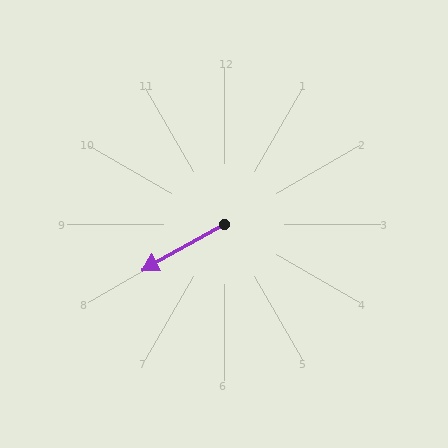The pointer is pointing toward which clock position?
Roughly 8 o'clock.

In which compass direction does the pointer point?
Southwest.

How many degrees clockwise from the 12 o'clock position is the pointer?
Approximately 241 degrees.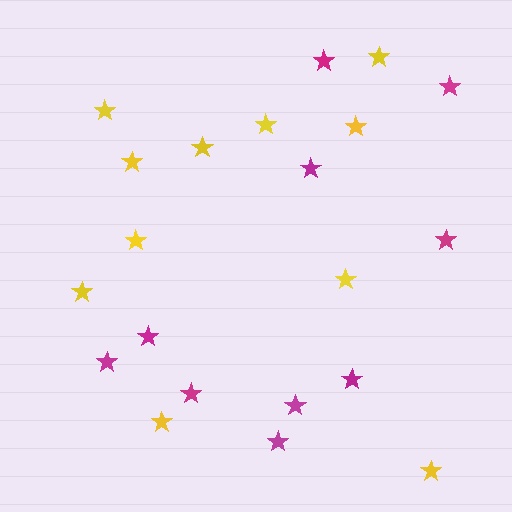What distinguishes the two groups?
There are 2 groups: one group of magenta stars (10) and one group of yellow stars (11).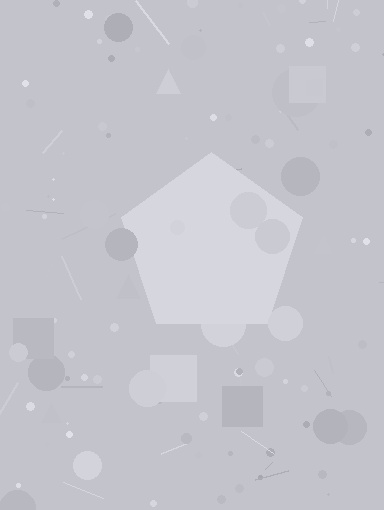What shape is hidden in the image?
A pentagon is hidden in the image.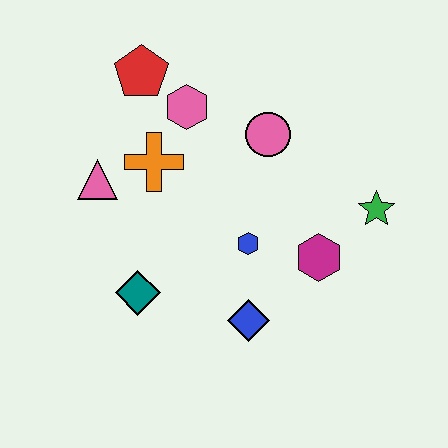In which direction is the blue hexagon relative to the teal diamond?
The blue hexagon is to the right of the teal diamond.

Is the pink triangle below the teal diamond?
No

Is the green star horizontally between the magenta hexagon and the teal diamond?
No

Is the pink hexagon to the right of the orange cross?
Yes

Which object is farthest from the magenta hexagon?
The red pentagon is farthest from the magenta hexagon.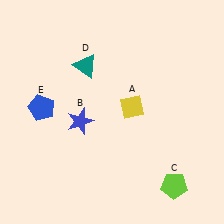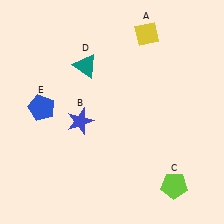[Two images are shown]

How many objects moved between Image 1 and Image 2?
1 object moved between the two images.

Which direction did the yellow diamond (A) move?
The yellow diamond (A) moved up.